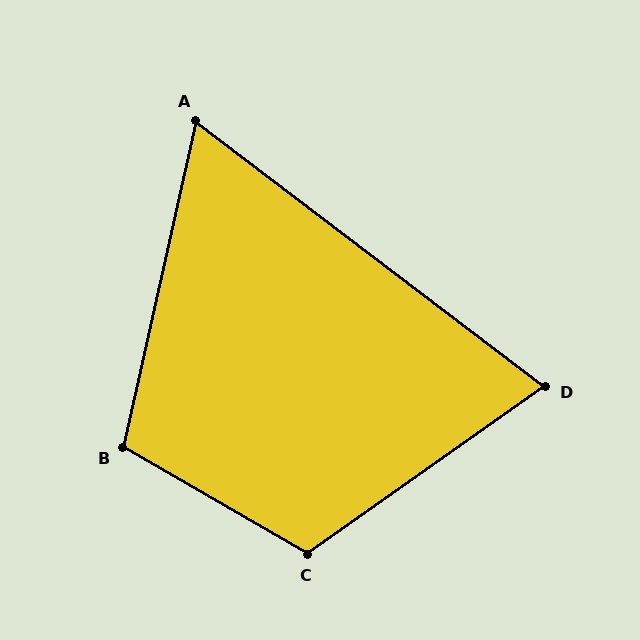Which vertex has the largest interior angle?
C, at approximately 115 degrees.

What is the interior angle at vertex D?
Approximately 72 degrees (acute).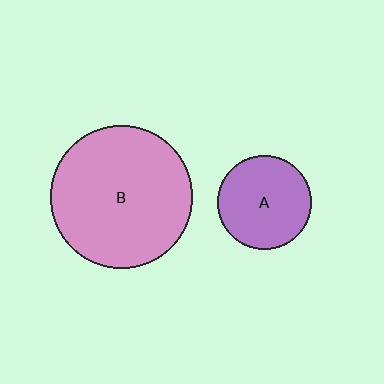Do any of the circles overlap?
No, none of the circles overlap.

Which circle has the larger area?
Circle B (pink).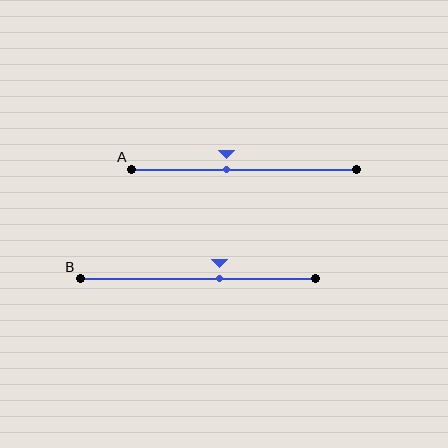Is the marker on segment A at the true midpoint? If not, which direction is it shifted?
No, the marker on segment A is shifted to the left by about 8% of the segment length.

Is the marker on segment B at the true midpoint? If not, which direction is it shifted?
No, the marker on segment B is shifted to the right by about 9% of the segment length.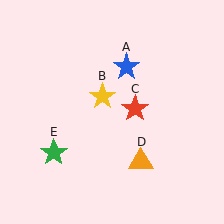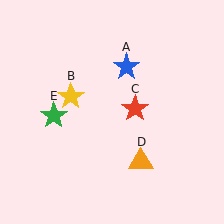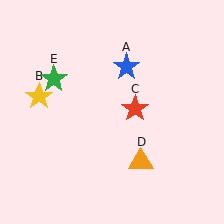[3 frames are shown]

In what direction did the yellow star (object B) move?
The yellow star (object B) moved left.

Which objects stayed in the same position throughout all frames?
Blue star (object A) and red star (object C) and orange triangle (object D) remained stationary.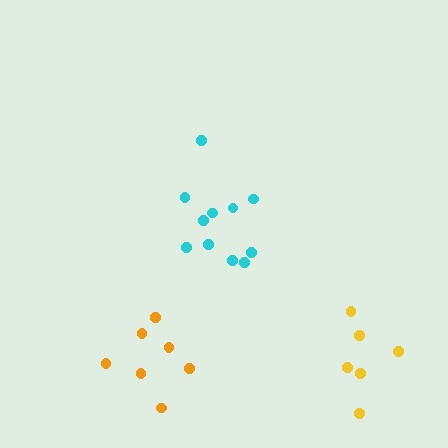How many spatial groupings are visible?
There are 3 spatial groupings.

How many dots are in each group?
Group 1: 6 dots, Group 2: 11 dots, Group 3: 7 dots (24 total).